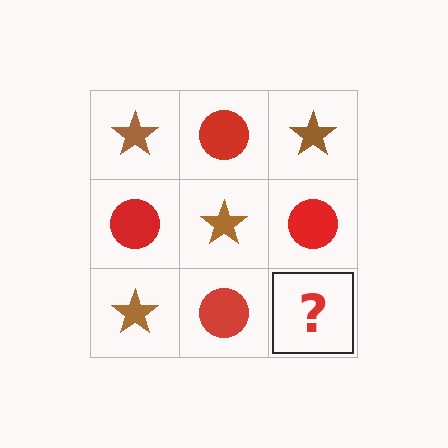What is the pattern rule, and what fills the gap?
The rule is that it alternates brown star and red circle in a checkerboard pattern. The gap should be filled with a brown star.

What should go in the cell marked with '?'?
The missing cell should contain a brown star.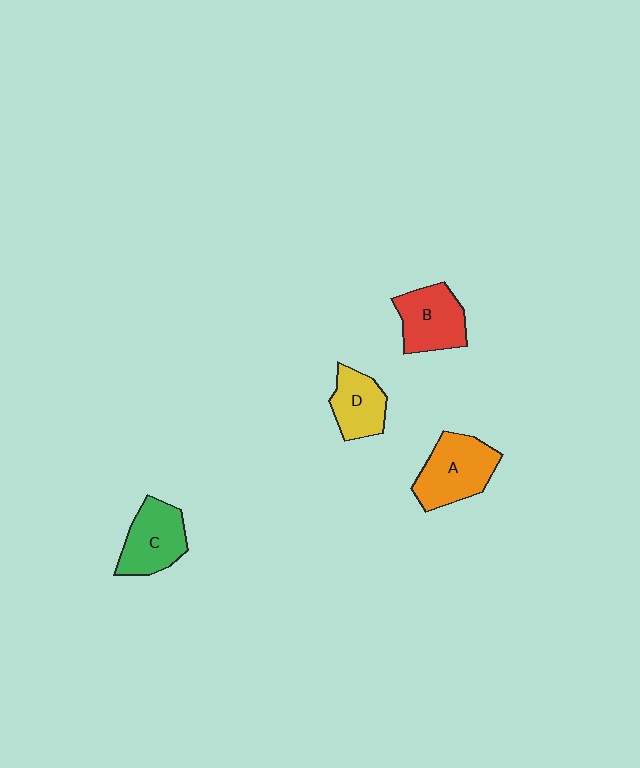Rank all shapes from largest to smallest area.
From largest to smallest: A (orange), C (green), B (red), D (yellow).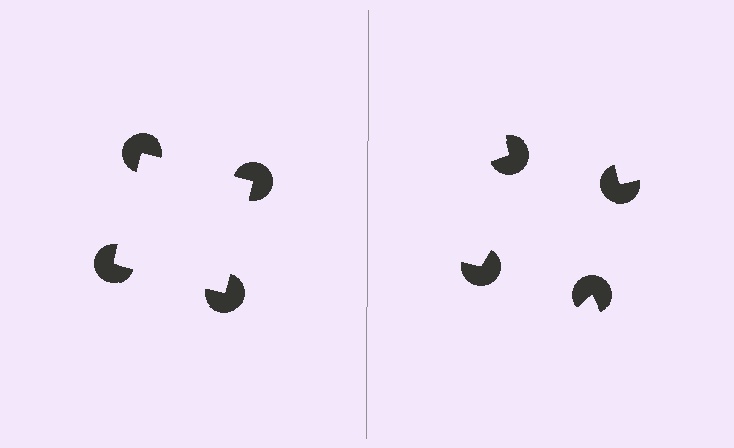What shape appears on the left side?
An illusory square.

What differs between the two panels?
The pac-man discs are positioned identically on both sides; only the wedge orientations differ. On the left they align to a square; on the right they are misaligned.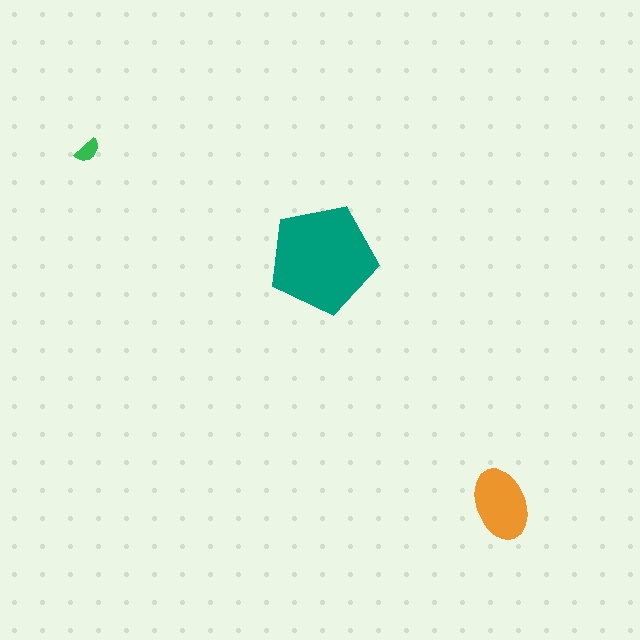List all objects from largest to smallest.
The teal pentagon, the orange ellipse, the green semicircle.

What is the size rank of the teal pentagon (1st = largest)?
1st.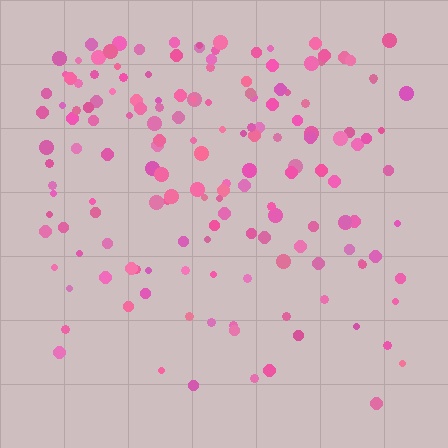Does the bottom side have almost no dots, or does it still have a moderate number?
Still a moderate number, just noticeably fewer than the top.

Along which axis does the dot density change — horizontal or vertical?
Vertical.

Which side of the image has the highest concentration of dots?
The top.